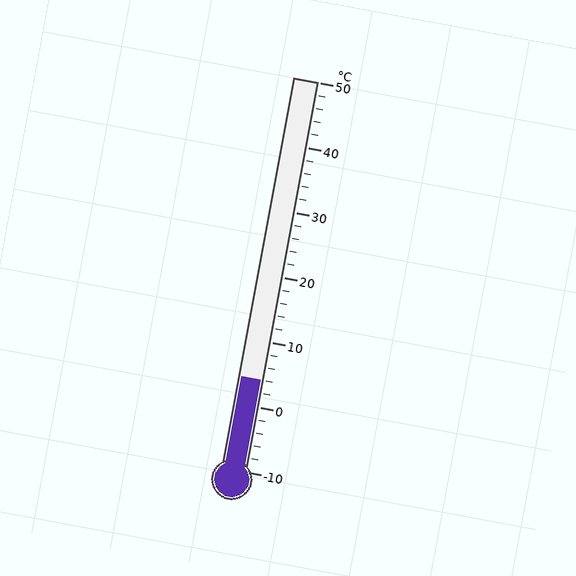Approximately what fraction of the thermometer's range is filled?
The thermometer is filled to approximately 25% of its range.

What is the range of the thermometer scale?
The thermometer scale ranges from -10°C to 50°C.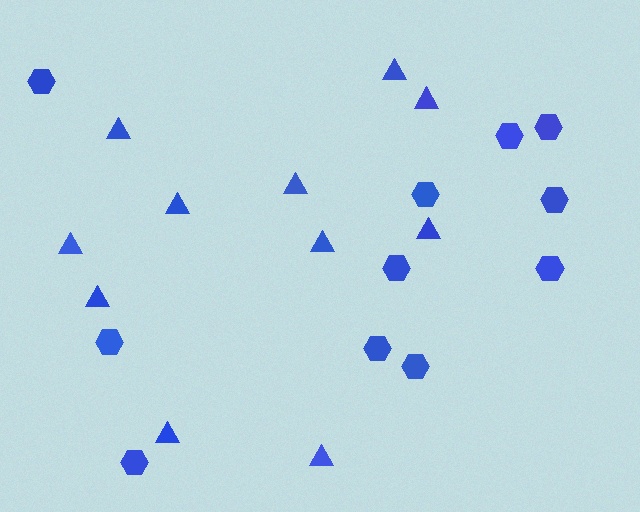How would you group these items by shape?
There are 2 groups: one group of triangles (11) and one group of hexagons (11).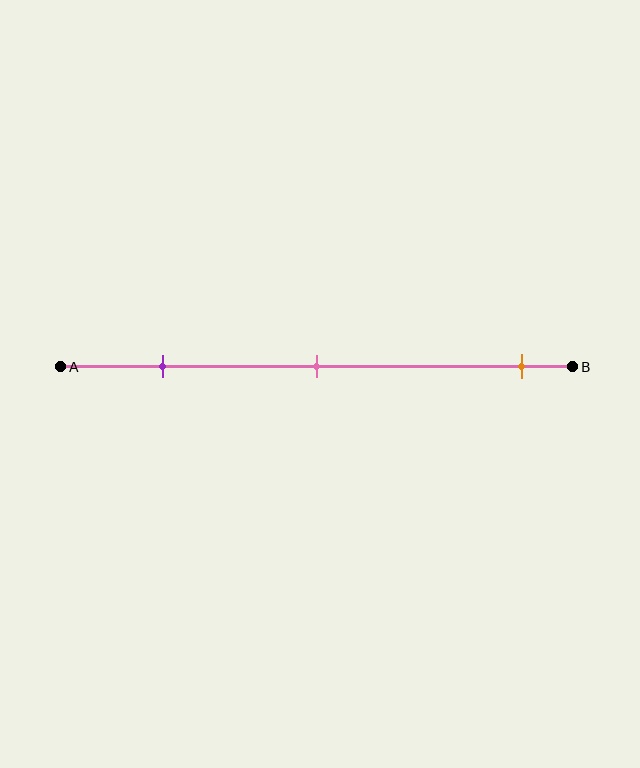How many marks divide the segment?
There are 3 marks dividing the segment.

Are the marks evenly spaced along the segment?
No, the marks are not evenly spaced.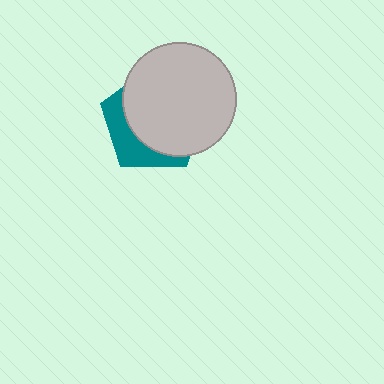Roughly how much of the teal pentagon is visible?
A small part of it is visible (roughly 31%).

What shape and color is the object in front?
The object in front is a light gray circle.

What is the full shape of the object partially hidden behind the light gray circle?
The partially hidden object is a teal pentagon.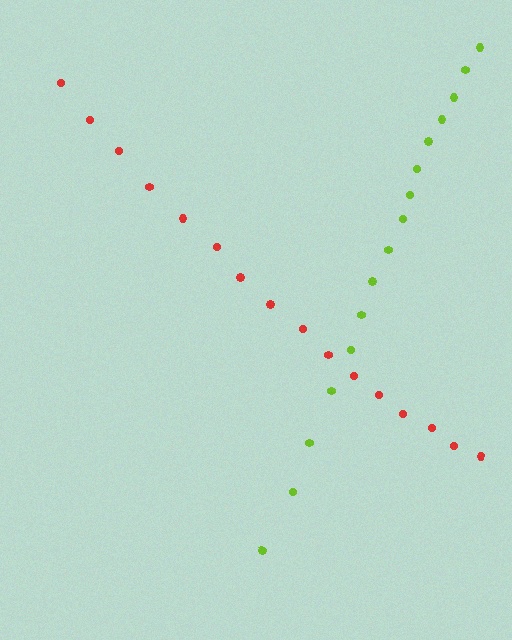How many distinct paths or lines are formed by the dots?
There are 2 distinct paths.